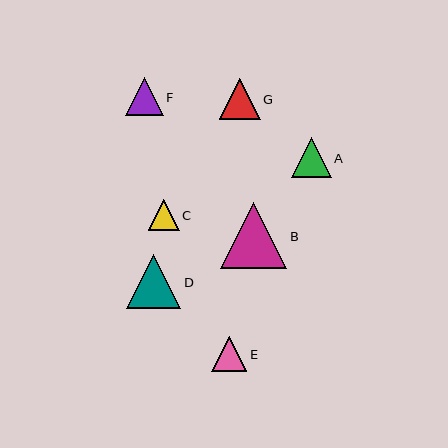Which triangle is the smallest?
Triangle C is the smallest with a size of approximately 31 pixels.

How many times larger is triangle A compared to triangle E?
Triangle A is approximately 1.1 times the size of triangle E.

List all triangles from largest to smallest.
From largest to smallest: B, D, G, A, F, E, C.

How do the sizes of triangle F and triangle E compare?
Triangle F and triangle E are approximately the same size.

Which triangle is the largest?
Triangle B is the largest with a size of approximately 66 pixels.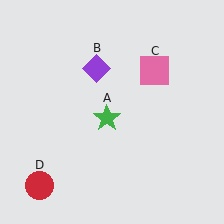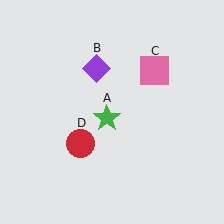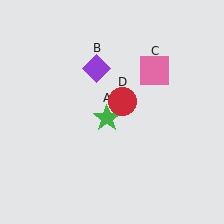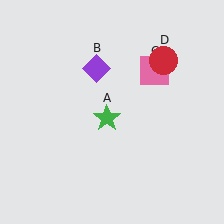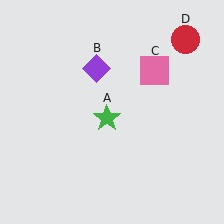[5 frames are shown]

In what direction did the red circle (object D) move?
The red circle (object D) moved up and to the right.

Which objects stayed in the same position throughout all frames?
Green star (object A) and purple diamond (object B) and pink square (object C) remained stationary.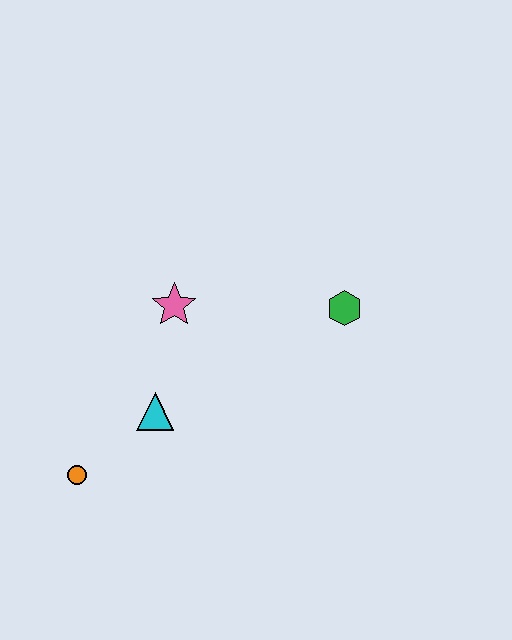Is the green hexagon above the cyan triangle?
Yes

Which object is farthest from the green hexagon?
The orange circle is farthest from the green hexagon.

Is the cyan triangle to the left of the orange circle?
No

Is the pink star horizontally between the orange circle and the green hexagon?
Yes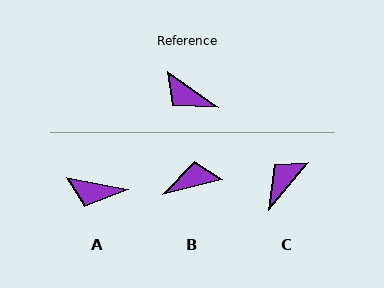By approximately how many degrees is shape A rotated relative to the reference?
Approximately 24 degrees counter-clockwise.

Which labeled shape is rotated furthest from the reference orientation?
B, about 131 degrees away.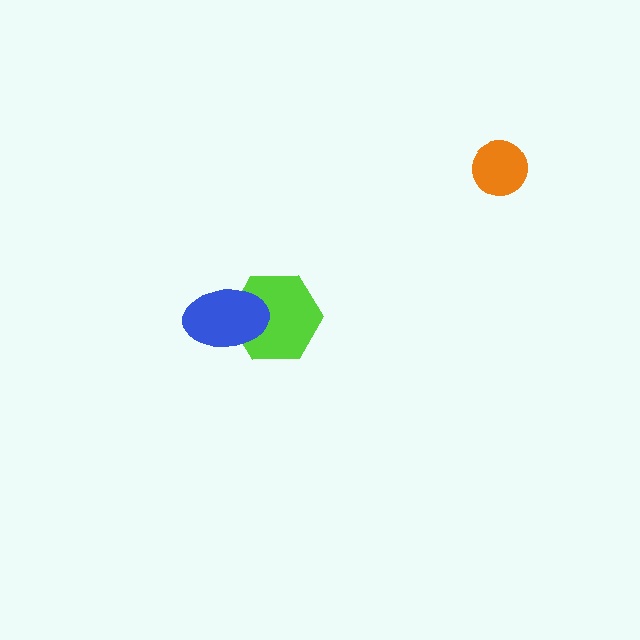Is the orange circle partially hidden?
No, no other shape covers it.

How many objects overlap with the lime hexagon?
1 object overlaps with the lime hexagon.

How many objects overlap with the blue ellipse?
1 object overlaps with the blue ellipse.